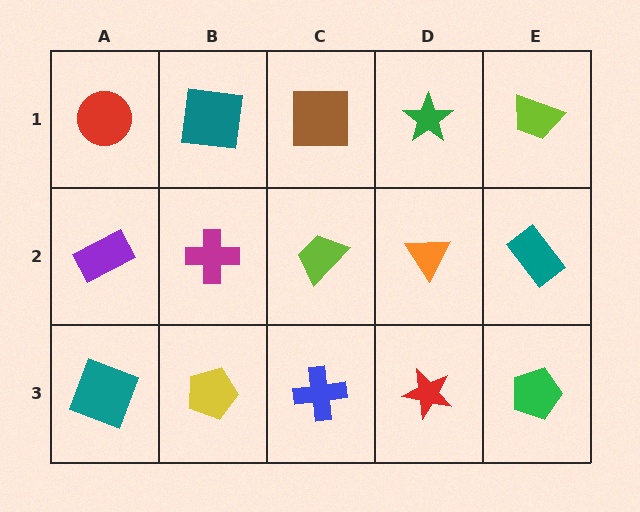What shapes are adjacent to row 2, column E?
A lime trapezoid (row 1, column E), a green pentagon (row 3, column E), an orange triangle (row 2, column D).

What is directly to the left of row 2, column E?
An orange triangle.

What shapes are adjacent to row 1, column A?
A purple rectangle (row 2, column A), a teal square (row 1, column B).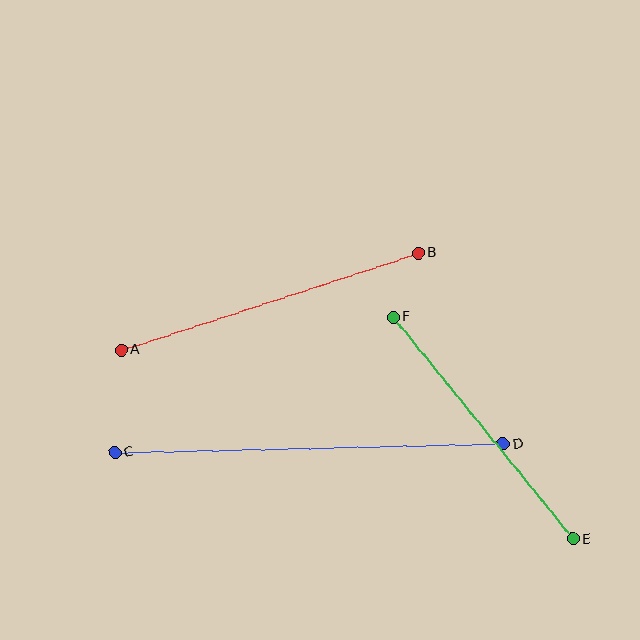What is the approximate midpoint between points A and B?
The midpoint is at approximately (270, 301) pixels.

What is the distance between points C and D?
The distance is approximately 388 pixels.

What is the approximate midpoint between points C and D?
The midpoint is at approximately (309, 448) pixels.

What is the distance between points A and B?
The distance is approximately 313 pixels.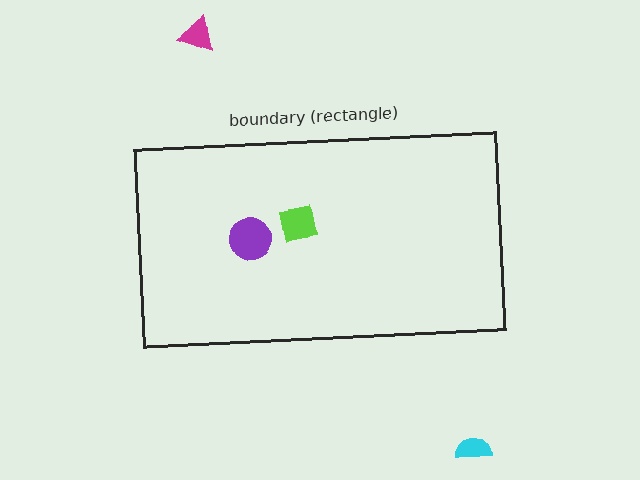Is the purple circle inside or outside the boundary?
Inside.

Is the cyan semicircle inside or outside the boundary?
Outside.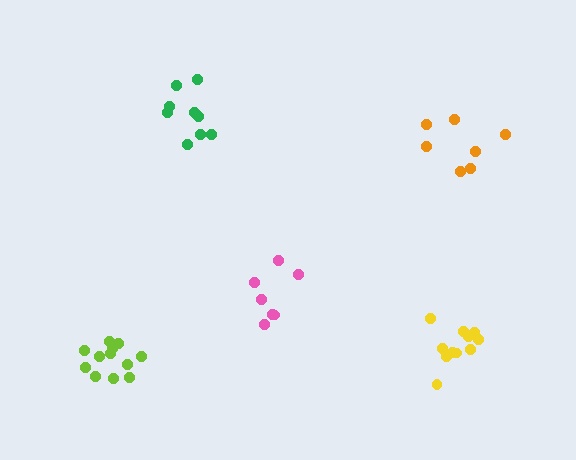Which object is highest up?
The green cluster is topmost.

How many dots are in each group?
Group 1: 7 dots, Group 2: 7 dots, Group 3: 9 dots, Group 4: 12 dots, Group 5: 11 dots (46 total).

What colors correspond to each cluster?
The clusters are colored: pink, orange, green, lime, yellow.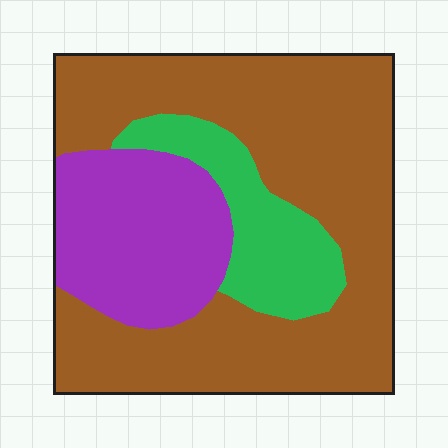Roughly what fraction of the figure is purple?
Purple covers around 25% of the figure.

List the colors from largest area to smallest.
From largest to smallest: brown, purple, green.